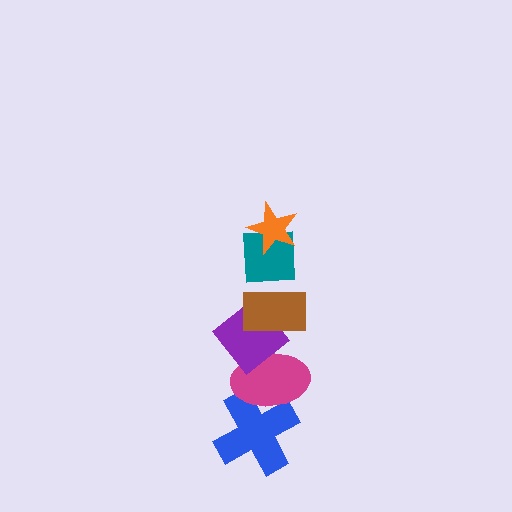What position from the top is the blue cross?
The blue cross is 6th from the top.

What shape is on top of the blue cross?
The magenta ellipse is on top of the blue cross.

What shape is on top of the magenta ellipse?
The purple diamond is on top of the magenta ellipse.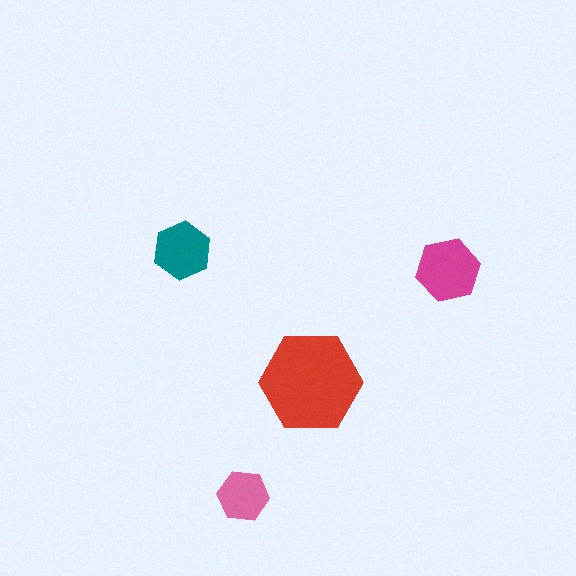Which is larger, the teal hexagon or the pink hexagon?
The teal one.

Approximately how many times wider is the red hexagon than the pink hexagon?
About 2 times wider.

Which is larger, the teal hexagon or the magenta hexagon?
The magenta one.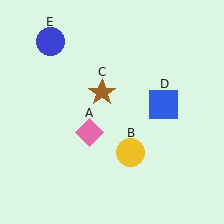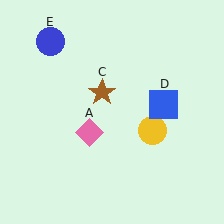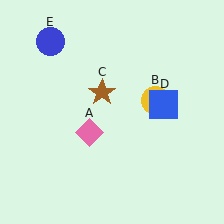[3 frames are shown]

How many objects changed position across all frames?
1 object changed position: yellow circle (object B).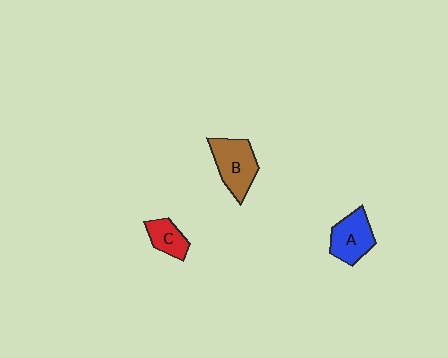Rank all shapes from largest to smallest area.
From largest to smallest: B (brown), A (blue), C (red).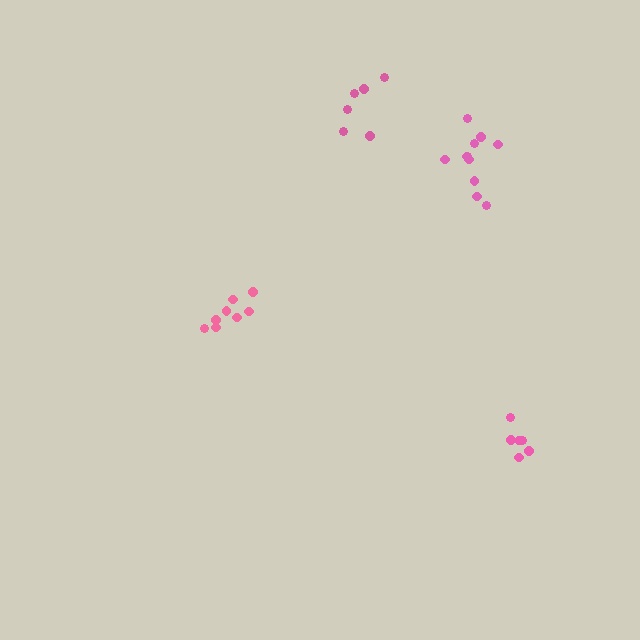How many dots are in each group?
Group 1: 8 dots, Group 2: 6 dots, Group 3: 11 dots, Group 4: 6 dots (31 total).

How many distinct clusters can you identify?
There are 4 distinct clusters.